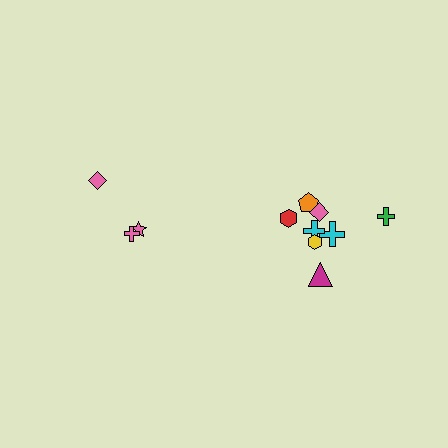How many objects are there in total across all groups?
There are 11 objects.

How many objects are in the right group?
There are 8 objects.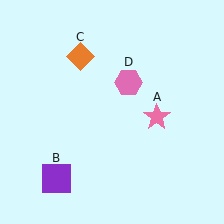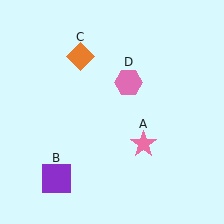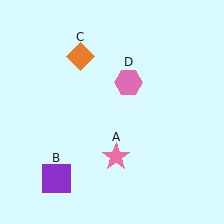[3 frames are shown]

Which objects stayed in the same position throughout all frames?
Purple square (object B) and orange diamond (object C) and pink hexagon (object D) remained stationary.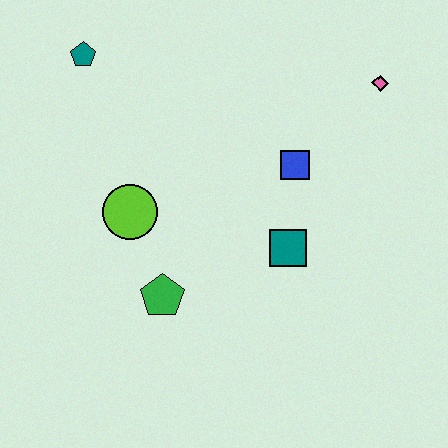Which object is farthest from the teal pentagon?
The pink diamond is farthest from the teal pentagon.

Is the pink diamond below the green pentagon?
No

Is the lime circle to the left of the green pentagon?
Yes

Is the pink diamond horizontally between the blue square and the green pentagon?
No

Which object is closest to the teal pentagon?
The lime circle is closest to the teal pentagon.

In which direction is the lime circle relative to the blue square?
The lime circle is to the left of the blue square.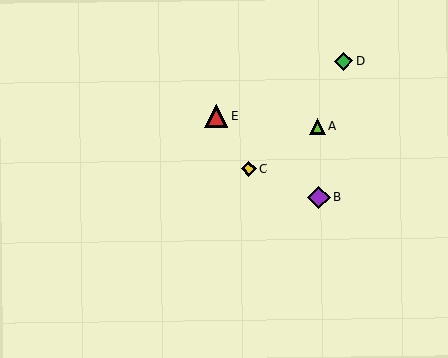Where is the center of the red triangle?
The center of the red triangle is at (216, 116).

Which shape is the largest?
The red triangle (labeled E) is the largest.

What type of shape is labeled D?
Shape D is a green diamond.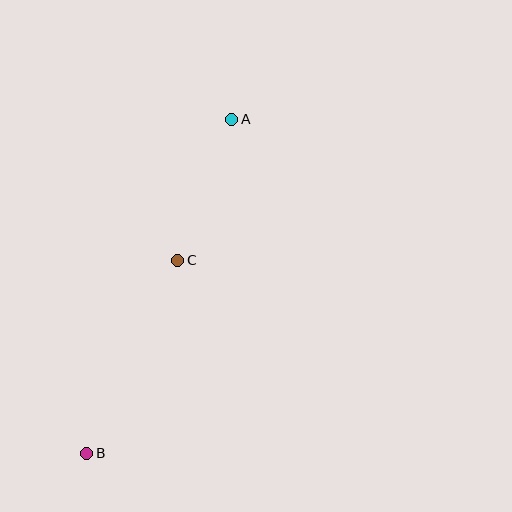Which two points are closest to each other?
Points A and C are closest to each other.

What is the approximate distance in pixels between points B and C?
The distance between B and C is approximately 213 pixels.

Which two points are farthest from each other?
Points A and B are farthest from each other.